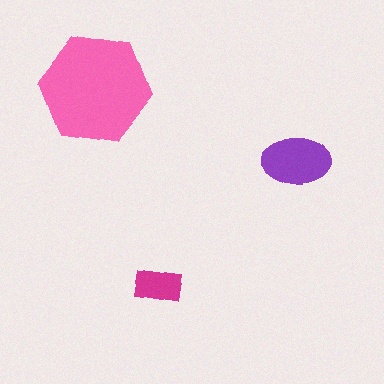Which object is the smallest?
The magenta rectangle.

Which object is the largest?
The pink hexagon.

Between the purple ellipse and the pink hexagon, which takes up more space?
The pink hexagon.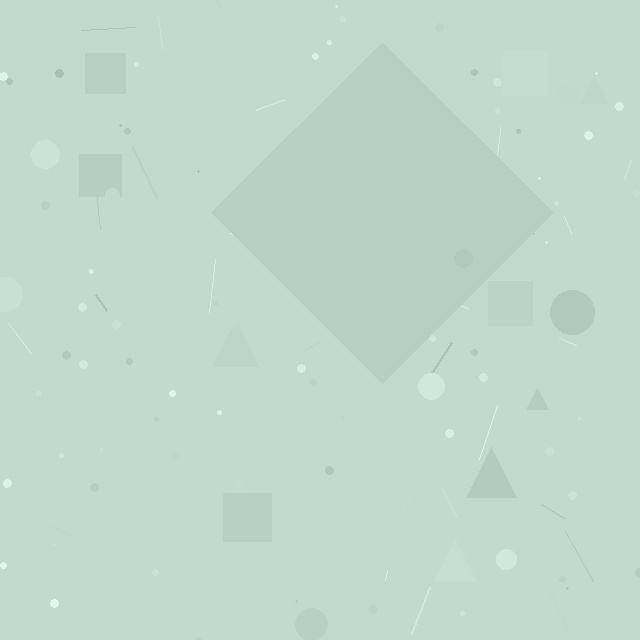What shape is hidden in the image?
A diamond is hidden in the image.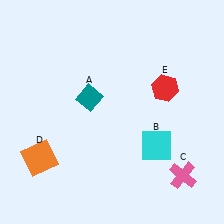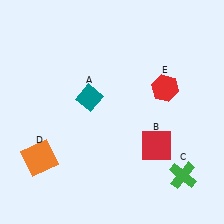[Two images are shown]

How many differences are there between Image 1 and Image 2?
There are 2 differences between the two images.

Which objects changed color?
B changed from cyan to red. C changed from pink to green.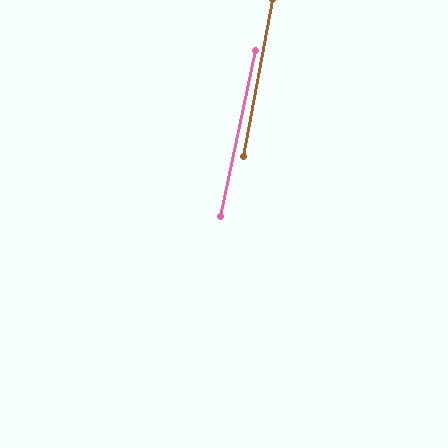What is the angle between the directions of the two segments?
Approximately 1 degree.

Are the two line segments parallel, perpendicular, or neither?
Parallel — their directions differ by only 1.3°.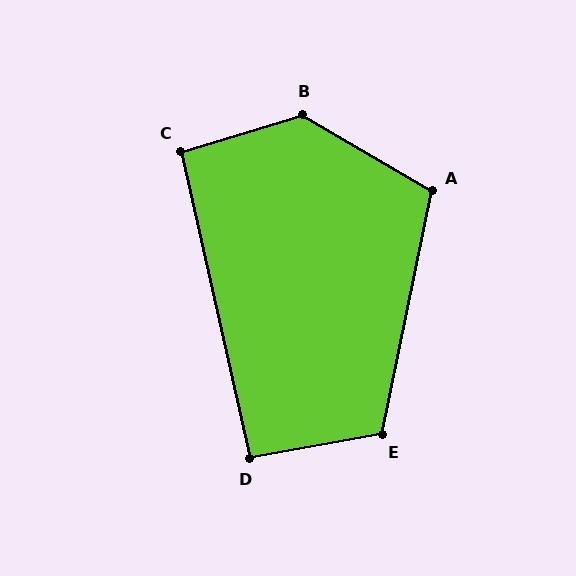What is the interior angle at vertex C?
Approximately 94 degrees (approximately right).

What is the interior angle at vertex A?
Approximately 109 degrees (obtuse).